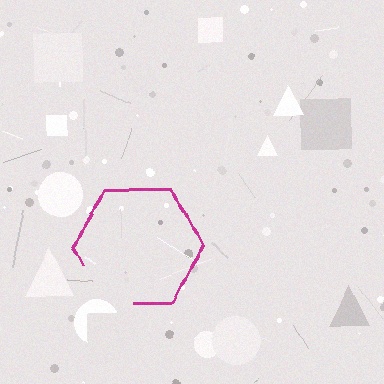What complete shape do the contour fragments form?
The contour fragments form a hexagon.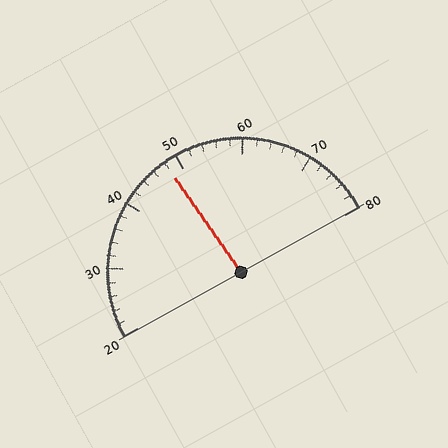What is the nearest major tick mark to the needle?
The nearest major tick mark is 50.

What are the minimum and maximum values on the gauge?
The gauge ranges from 20 to 80.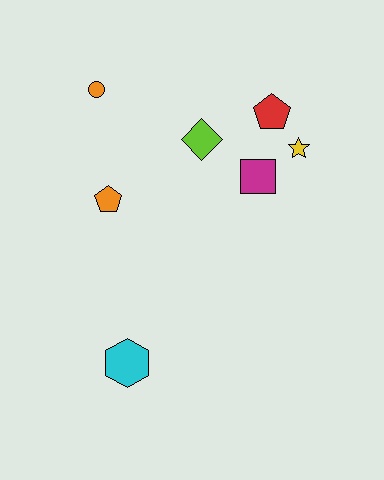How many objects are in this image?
There are 7 objects.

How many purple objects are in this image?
There are no purple objects.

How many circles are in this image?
There is 1 circle.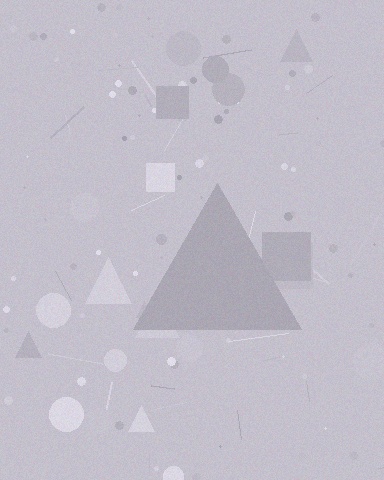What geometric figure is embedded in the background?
A triangle is embedded in the background.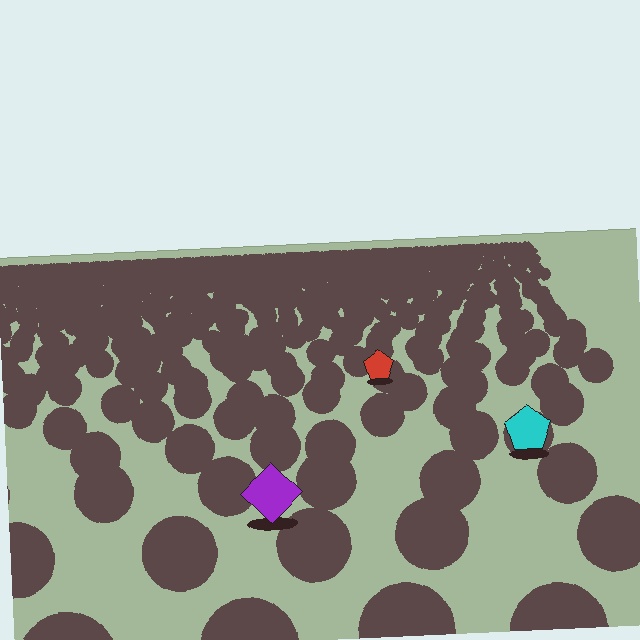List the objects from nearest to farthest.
From nearest to farthest: the purple diamond, the cyan pentagon, the red pentagon.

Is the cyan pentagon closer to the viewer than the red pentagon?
Yes. The cyan pentagon is closer — you can tell from the texture gradient: the ground texture is coarser near it.